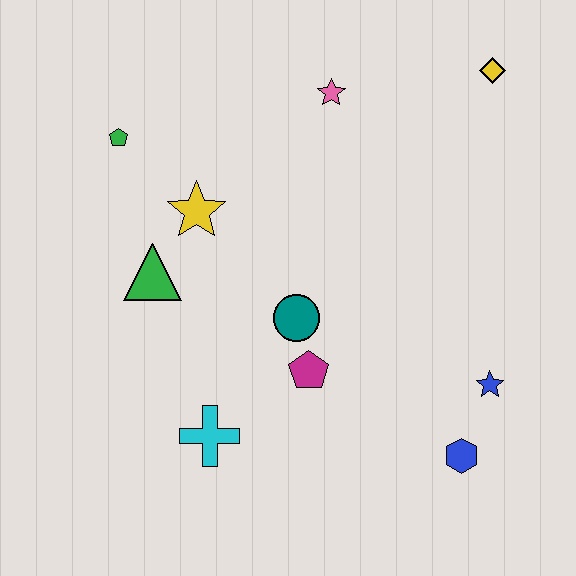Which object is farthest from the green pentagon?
The blue hexagon is farthest from the green pentagon.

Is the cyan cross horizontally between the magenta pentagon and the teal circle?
No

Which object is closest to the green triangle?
The yellow star is closest to the green triangle.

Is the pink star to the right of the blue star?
No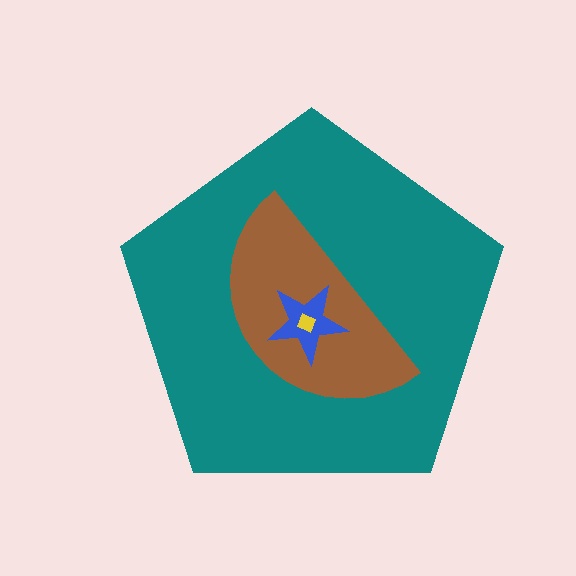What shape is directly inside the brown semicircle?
The blue star.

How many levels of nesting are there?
4.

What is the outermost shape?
The teal pentagon.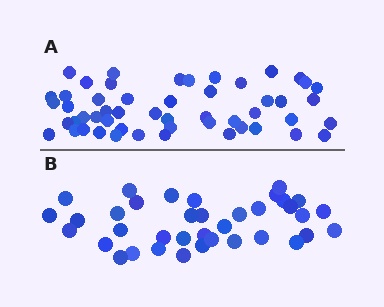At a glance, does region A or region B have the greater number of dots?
Region A (the top region) has more dots.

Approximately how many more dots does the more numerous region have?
Region A has approximately 15 more dots than region B.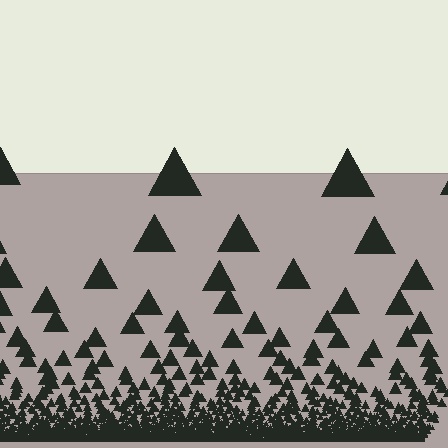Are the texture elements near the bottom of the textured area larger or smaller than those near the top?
Smaller. The gradient is inverted — elements near the bottom are smaller and denser.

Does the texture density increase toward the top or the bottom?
Density increases toward the bottom.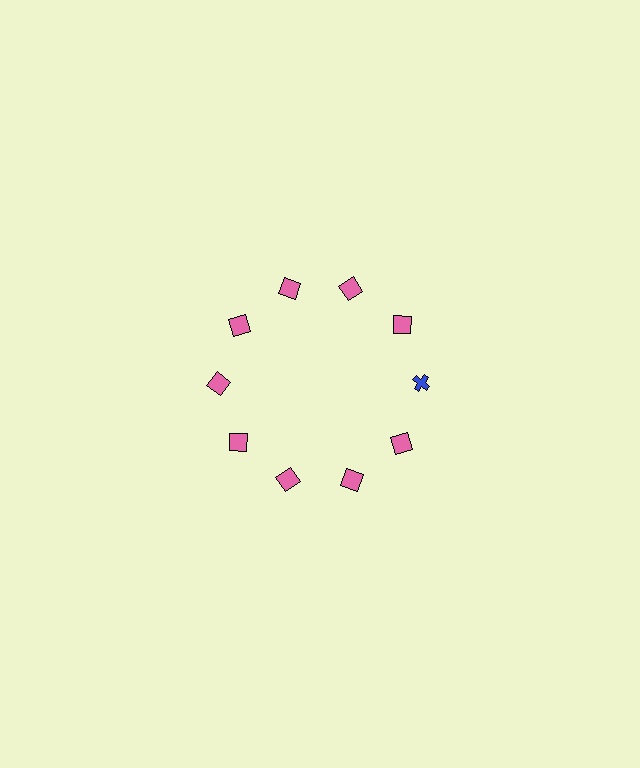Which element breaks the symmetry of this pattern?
The blue cross at roughly the 3 o'clock position breaks the symmetry. All other shapes are pink squares.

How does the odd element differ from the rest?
It differs in both color (blue instead of pink) and shape (cross instead of square).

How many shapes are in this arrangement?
There are 10 shapes arranged in a ring pattern.